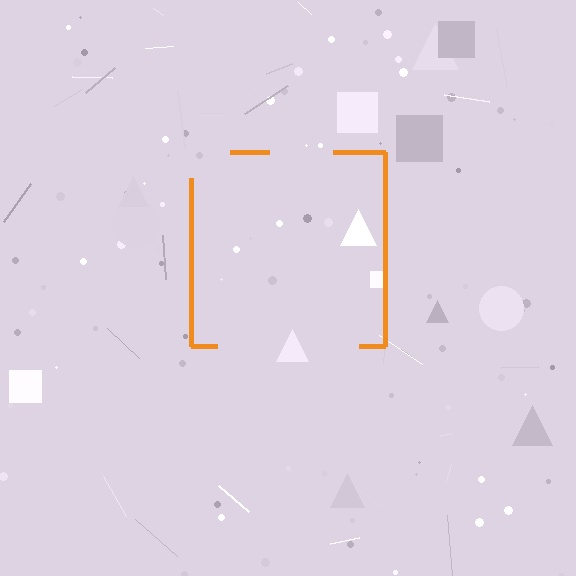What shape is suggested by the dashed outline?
The dashed outline suggests a square.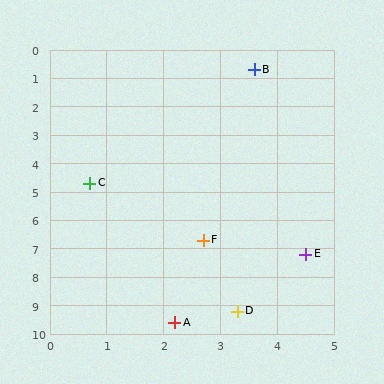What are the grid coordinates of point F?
Point F is at approximately (2.7, 6.7).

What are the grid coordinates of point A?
Point A is at approximately (2.2, 9.6).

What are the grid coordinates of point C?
Point C is at approximately (0.7, 4.7).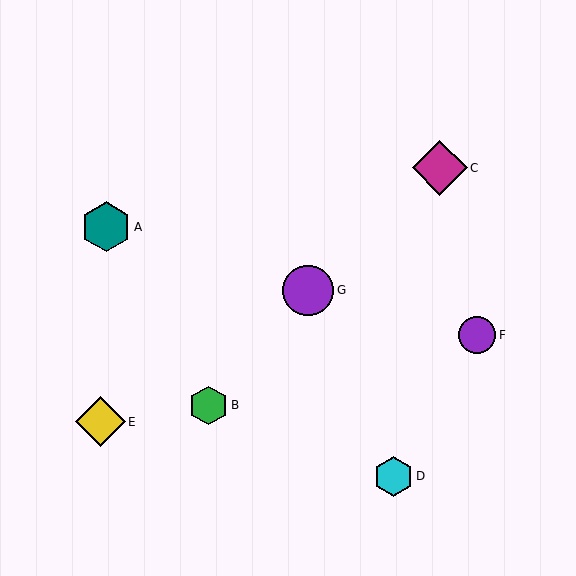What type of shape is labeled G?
Shape G is a purple circle.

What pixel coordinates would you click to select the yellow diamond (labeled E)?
Click at (100, 422) to select the yellow diamond E.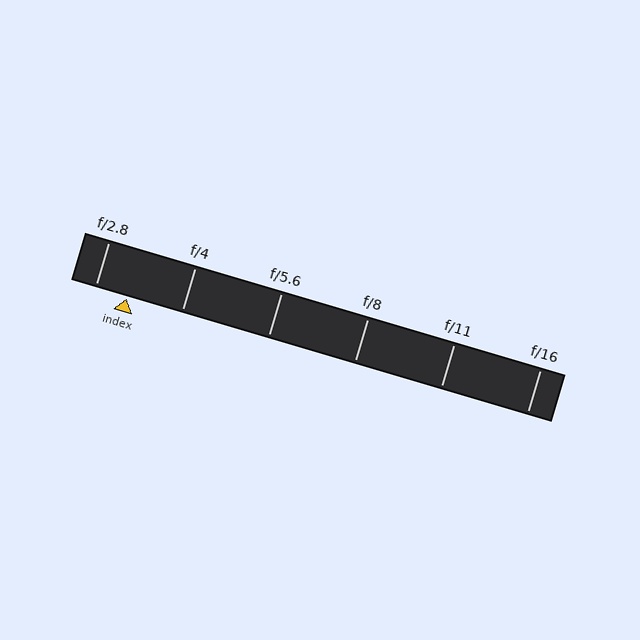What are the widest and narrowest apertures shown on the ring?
The widest aperture shown is f/2.8 and the narrowest is f/16.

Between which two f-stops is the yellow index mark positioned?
The index mark is between f/2.8 and f/4.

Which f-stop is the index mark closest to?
The index mark is closest to f/2.8.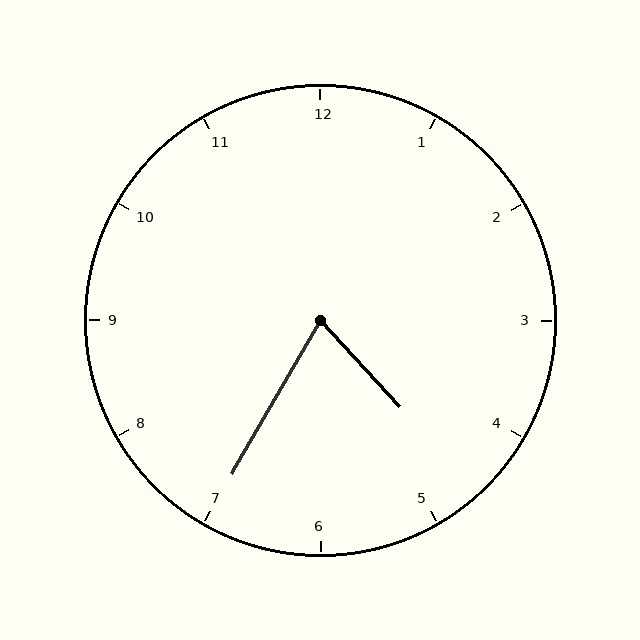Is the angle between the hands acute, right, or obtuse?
It is acute.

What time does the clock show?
4:35.